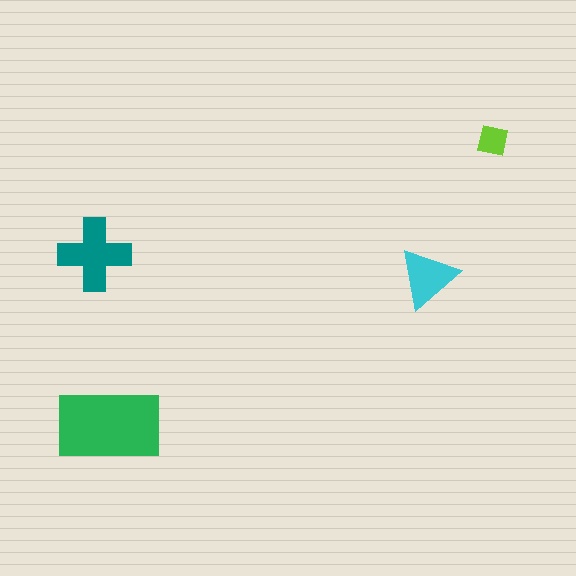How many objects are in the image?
There are 4 objects in the image.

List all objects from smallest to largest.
The lime square, the cyan triangle, the teal cross, the green rectangle.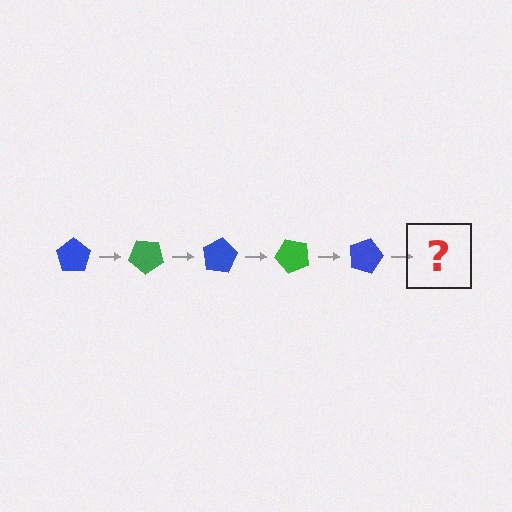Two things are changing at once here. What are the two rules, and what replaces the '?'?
The two rules are that it rotates 40 degrees each step and the color cycles through blue and green. The '?' should be a green pentagon, rotated 200 degrees from the start.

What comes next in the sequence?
The next element should be a green pentagon, rotated 200 degrees from the start.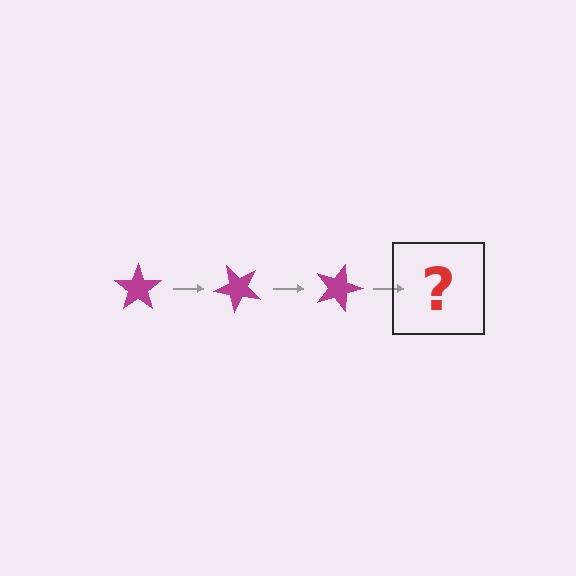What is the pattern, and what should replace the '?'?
The pattern is that the star rotates 45 degrees each step. The '?' should be a magenta star rotated 135 degrees.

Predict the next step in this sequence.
The next step is a magenta star rotated 135 degrees.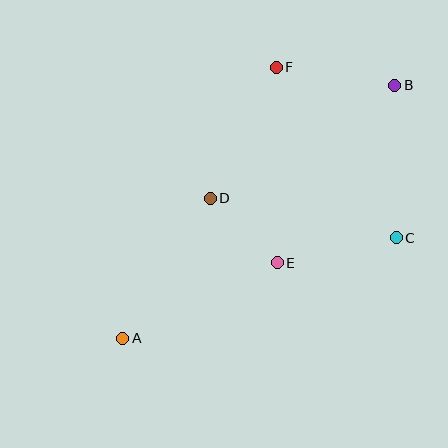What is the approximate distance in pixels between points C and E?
The distance between C and E is approximately 122 pixels.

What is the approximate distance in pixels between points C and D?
The distance between C and D is approximately 190 pixels.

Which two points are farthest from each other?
Points A and B are farthest from each other.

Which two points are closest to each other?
Points D and E are closest to each other.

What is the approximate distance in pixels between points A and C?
The distance between A and C is approximately 292 pixels.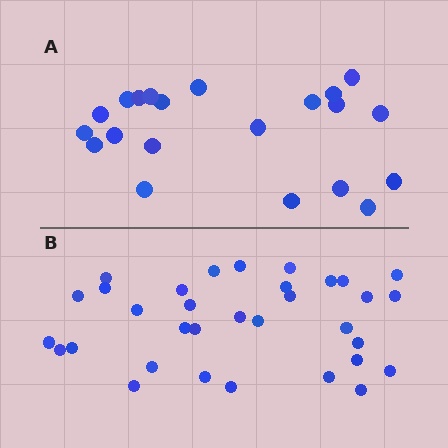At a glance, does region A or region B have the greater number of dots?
Region B (the bottom region) has more dots.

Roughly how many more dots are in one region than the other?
Region B has roughly 12 or so more dots than region A.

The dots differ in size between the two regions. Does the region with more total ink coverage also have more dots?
No. Region A has more total ink coverage because its dots are larger, but region B actually contains more individual dots. Total area can be misleading — the number of items is what matters here.